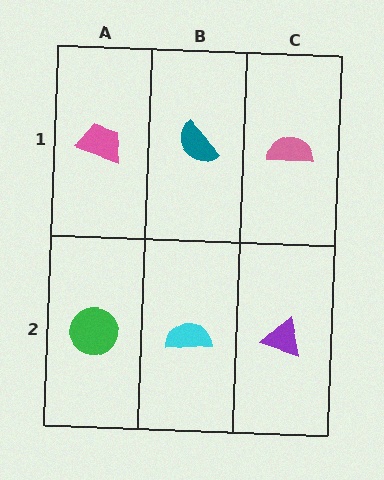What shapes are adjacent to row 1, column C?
A purple triangle (row 2, column C), a teal semicircle (row 1, column B).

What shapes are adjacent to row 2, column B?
A teal semicircle (row 1, column B), a green circle (row 2, column A), a purple triangle (row 2, column C).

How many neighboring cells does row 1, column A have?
2.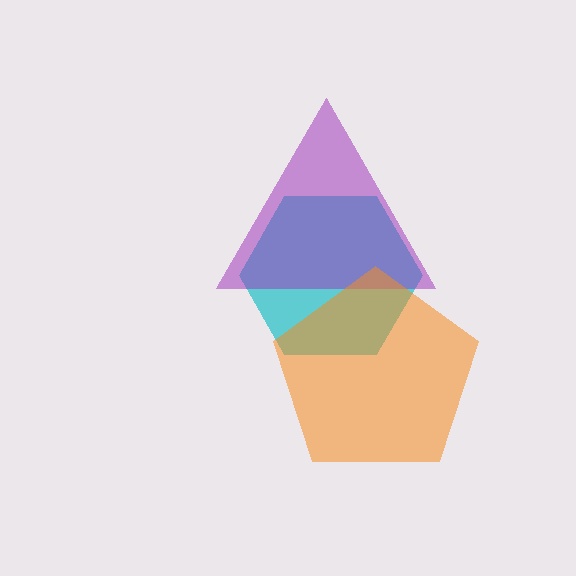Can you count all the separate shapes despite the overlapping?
Yes, there are 3 separate shapes.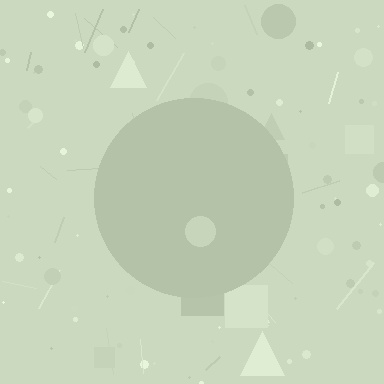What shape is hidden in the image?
A circle is hidden in the image.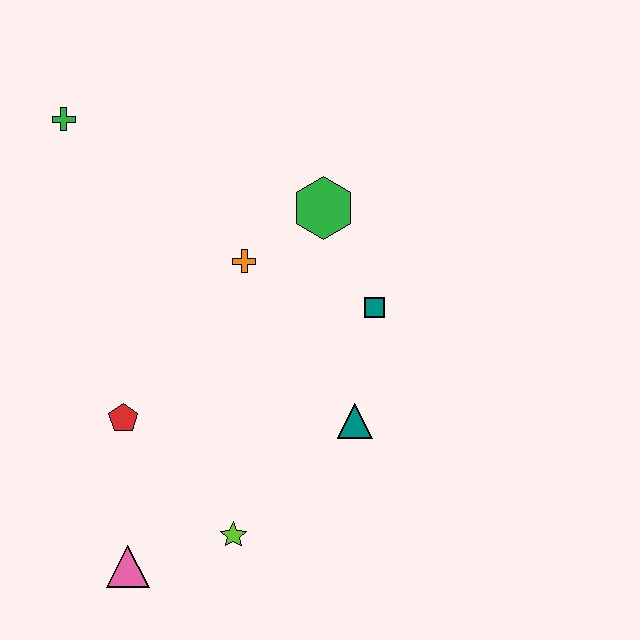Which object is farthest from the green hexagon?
The pink triangle is farthest from the green hexagon.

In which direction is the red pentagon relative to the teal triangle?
The red pentagon is to the left of the teal triangle.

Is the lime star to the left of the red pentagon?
No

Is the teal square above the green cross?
No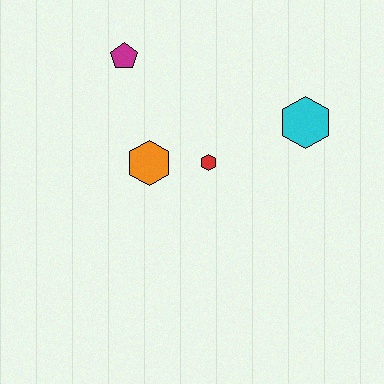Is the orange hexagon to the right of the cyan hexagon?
No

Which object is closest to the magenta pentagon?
The orange hexagon is closest to the magenta pentagon.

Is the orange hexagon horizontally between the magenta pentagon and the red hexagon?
Yes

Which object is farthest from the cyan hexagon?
The magenta pentagon is farthest from the cyan hexagon.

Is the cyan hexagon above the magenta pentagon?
No